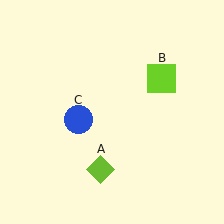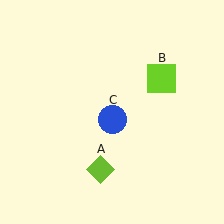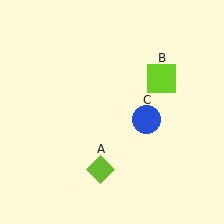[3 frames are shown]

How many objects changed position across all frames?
1 object changed position: blue circle (object C).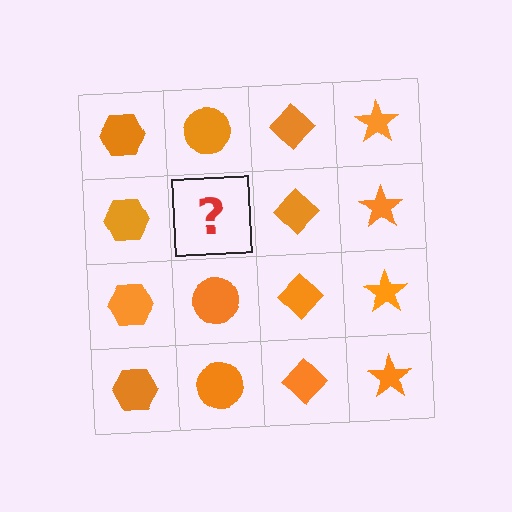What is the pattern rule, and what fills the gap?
The rule is that each column has a consistent shape. The gap should be filled with an orange circle.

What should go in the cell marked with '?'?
The missing cell should contain an orange circle.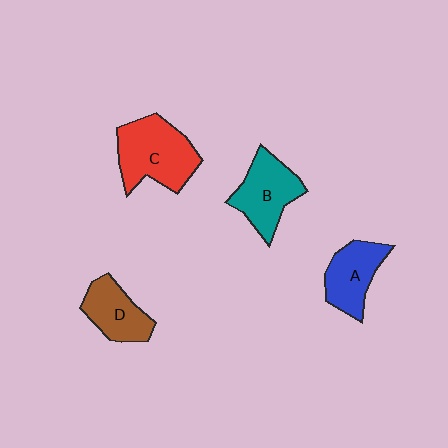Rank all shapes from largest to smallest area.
From largest to smallest: C (red), B (teal), A (blue), D (brown).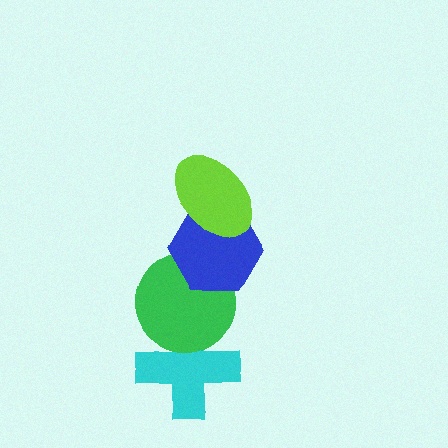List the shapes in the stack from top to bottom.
From top to bottom: the lime ellipse, the blue hexagon, the green circle, the cyan cross.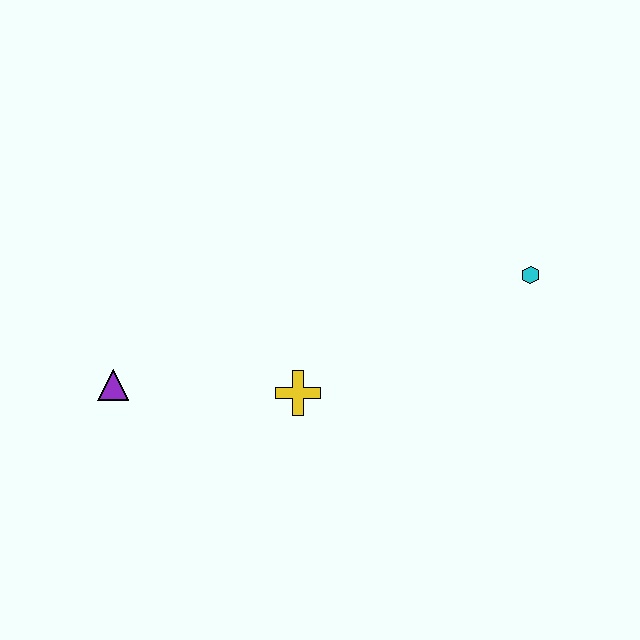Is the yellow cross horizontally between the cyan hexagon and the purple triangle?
Yes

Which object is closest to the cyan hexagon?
The yellow cross is closest to the cyan hexagon.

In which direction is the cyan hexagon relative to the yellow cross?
The cyan hexagon is to the right of the yellow cross.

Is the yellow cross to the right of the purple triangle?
Yes